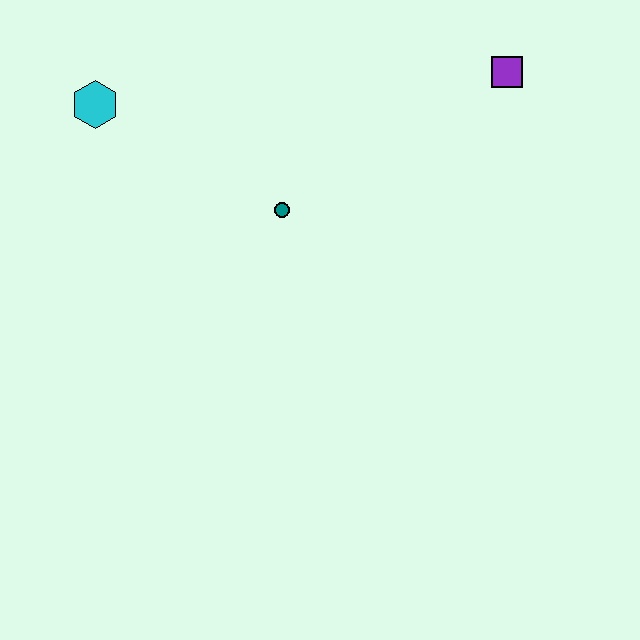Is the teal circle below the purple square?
Yes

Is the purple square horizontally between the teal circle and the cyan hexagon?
No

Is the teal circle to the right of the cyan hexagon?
Yes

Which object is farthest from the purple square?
The cyan hexagon is farthest from the purple square.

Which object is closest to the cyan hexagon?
The teal circle is closest to the cyan hexagon.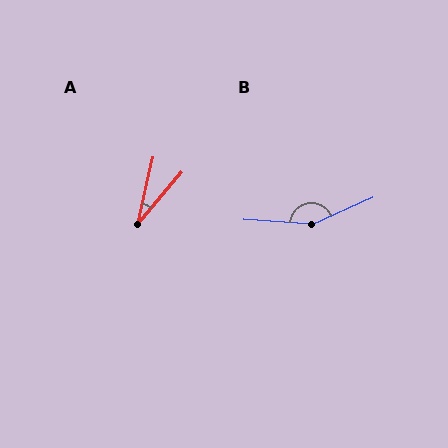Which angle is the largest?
B, at approximately 153 degrees.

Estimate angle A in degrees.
Approximately 27 degrees.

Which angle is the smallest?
A, at approximately 27 degrees.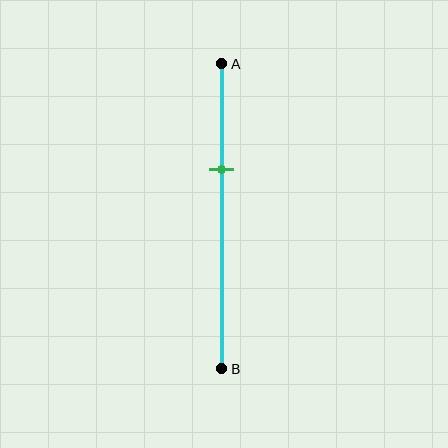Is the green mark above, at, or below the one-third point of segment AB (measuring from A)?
The green mark is approximately at the one-third point of segment AB.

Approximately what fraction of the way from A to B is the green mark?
The green mark is approximately 35% of the way from A to B.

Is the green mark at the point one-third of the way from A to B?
Yes, the mark is approximately at the one-third point.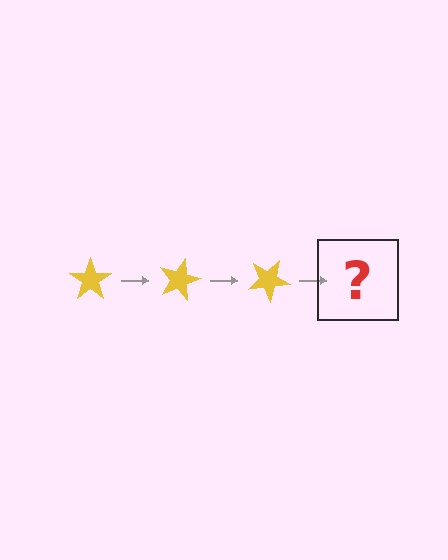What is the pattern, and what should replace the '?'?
The pattern is that the star rotates 15 degrees each step. The '?' should be a yellow star rotated 45 degrees.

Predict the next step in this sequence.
The next step is a yellow star rotated 45 degrees.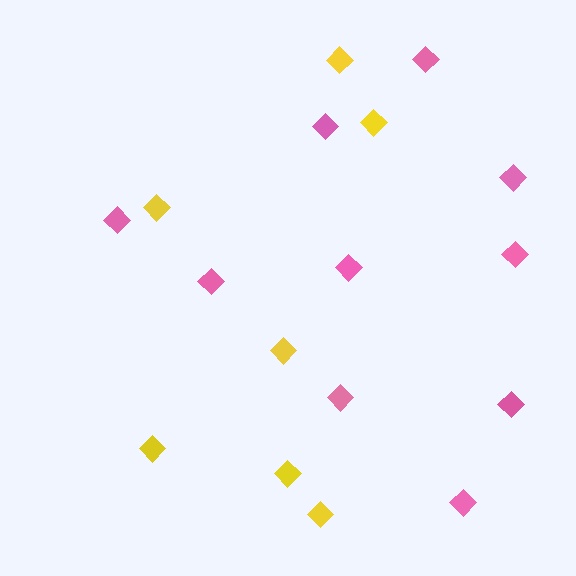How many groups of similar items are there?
There are 2 groups: one group of yellow diamonds (7) and one group of pink diamonds (10).